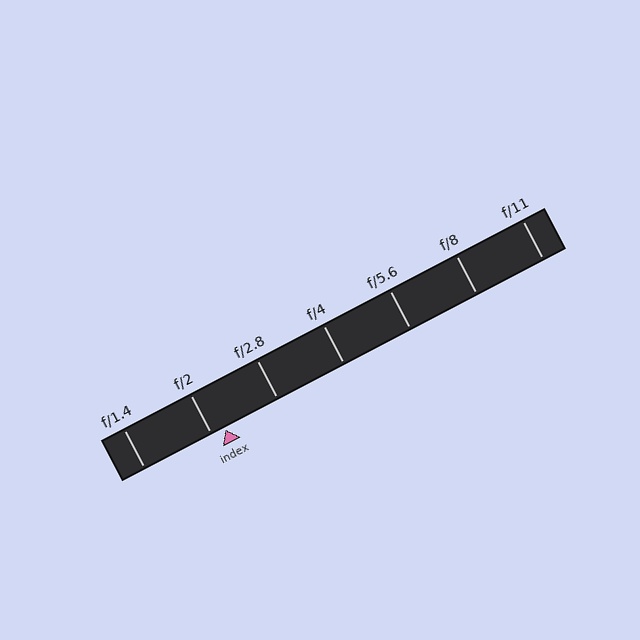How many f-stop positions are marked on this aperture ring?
There are 7 f-stop positions marked.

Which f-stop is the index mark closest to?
The index mark is closest to f/2.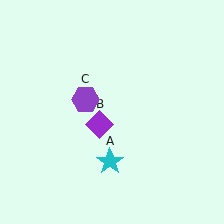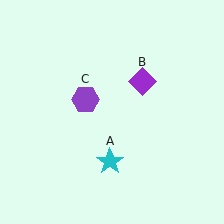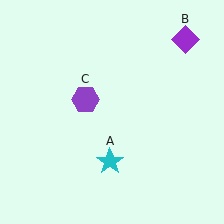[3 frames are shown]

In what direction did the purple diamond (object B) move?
The purple diamond (object B) moved up and to the right.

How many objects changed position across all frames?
1 object changed position: purple diamond (object B).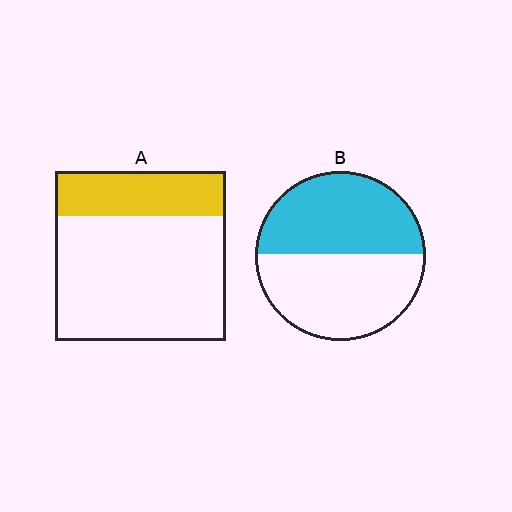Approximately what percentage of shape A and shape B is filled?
A is approximately 25% and B is approximately 50%.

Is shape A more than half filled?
No.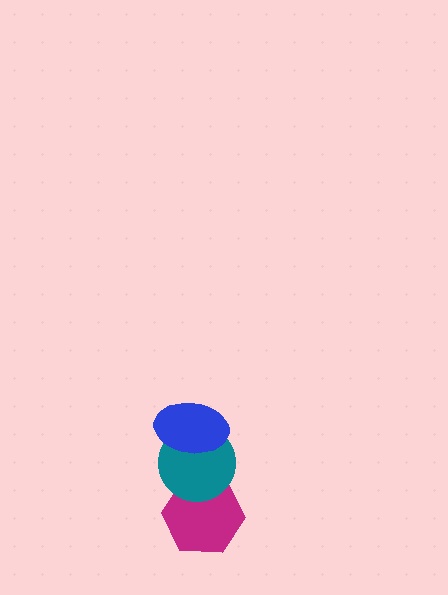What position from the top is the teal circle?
The teal circle is 2nd from the top.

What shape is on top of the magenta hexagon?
The teal circle is on top of the magenta hexagon.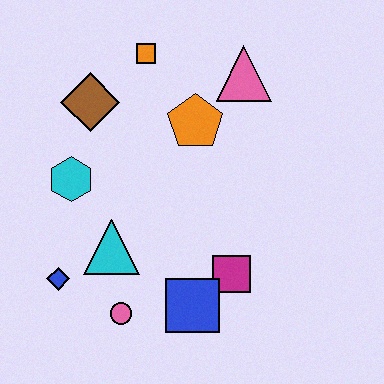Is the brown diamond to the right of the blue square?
No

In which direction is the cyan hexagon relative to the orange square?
The cyan hexagon is below the orange square.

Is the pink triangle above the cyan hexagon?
Yes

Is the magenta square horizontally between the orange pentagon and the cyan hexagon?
No